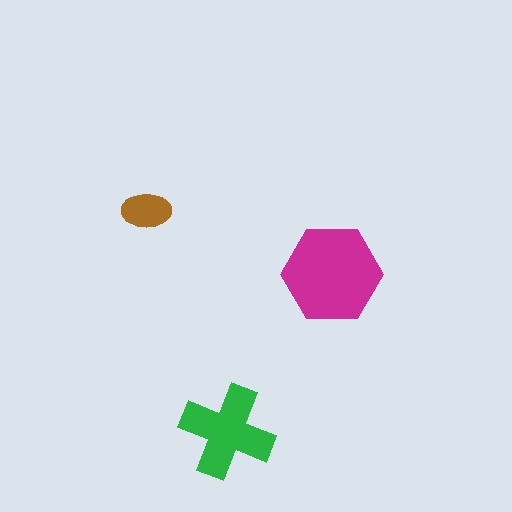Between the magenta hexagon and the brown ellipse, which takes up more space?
The magenta hexagon.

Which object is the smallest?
The brown ellipse.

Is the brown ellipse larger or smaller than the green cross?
Smaller.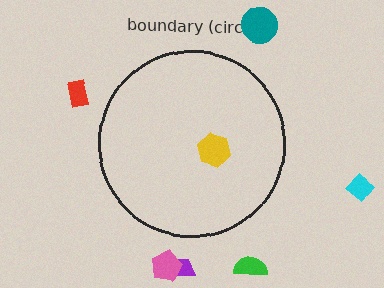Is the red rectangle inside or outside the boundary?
Outside.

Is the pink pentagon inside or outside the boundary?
Outside.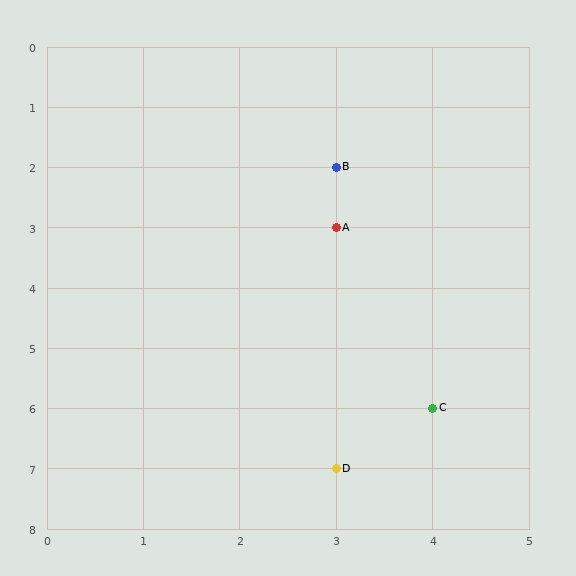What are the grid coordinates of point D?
Point D is at grid coordinates (3, 7).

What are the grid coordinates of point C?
Point C is at grid coordinates (4, 6).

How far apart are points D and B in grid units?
Points D and B are 5 rows apart.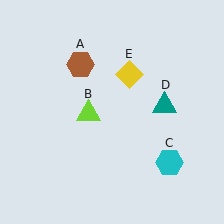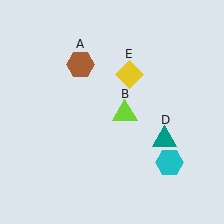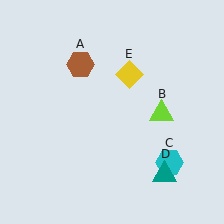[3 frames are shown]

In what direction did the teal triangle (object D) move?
The teal triangle (object D) moved down.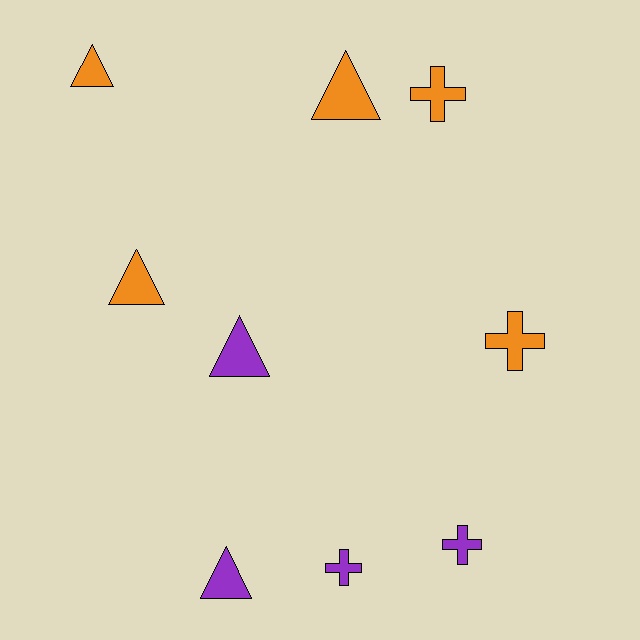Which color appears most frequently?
Orange, with 5 objects.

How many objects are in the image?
There are 9 objects.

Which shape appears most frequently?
Triangle, with 5 objects.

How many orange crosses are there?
There are 2 orange crosses.